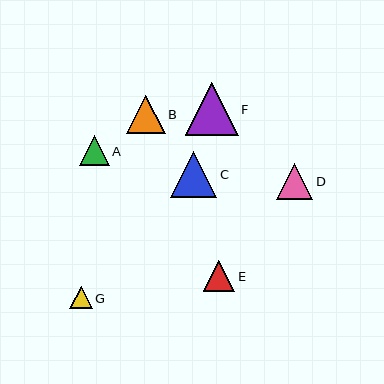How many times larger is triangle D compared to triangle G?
Triangle D is approximately 1.6 times the size of triangle G.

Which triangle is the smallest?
Triangle G is the smallest with a size of approximately 22 pixels.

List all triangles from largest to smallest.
From largest to smallest: F, C, B, D, E, A, G.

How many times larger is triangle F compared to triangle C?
Triangle F is approximately 1.1 times the size of triangle C.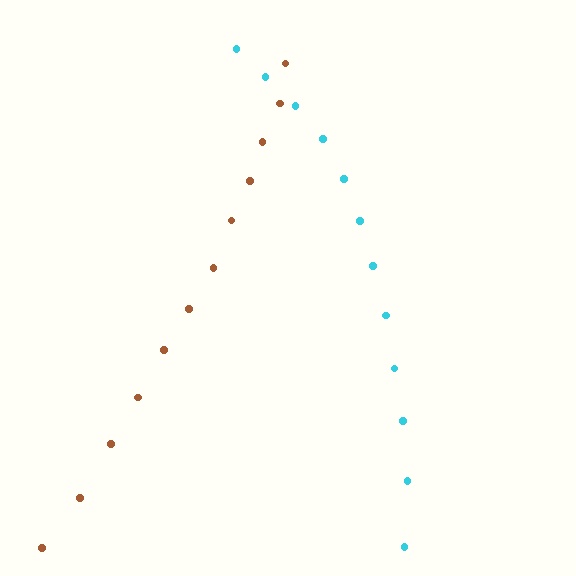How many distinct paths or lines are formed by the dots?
There are 2 distinct paths.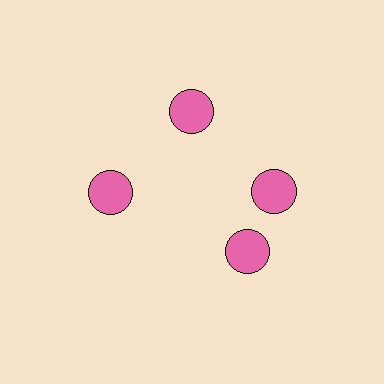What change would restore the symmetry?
The symmetry would be restored by rotating it back into even spacing with its neighbors so that all 4 circles sit at equal angles and equal distance from the center.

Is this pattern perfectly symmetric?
No. The 4 pink circles are arranged in a ring, but one element near the 6 o'clock position is rotated out of alignment along the ring, breaking the 4-fold rotational symmetry.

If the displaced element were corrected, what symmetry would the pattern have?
It would have 4-fold rotational symmetry — the pattern would map onto itself every 90 degrees.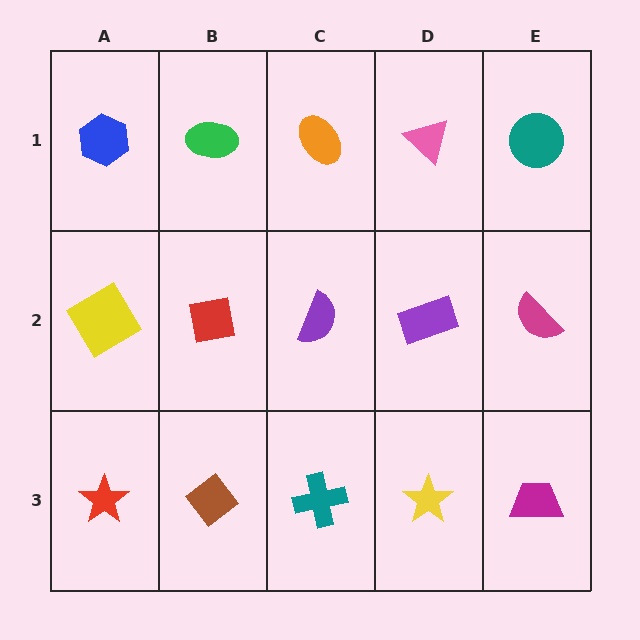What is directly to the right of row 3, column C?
A yellow star.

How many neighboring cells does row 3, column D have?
3.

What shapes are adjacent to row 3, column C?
A purple semicircle (row 2, column C), a brown diamond (row 3, column B), a yellow star (row 3, column D).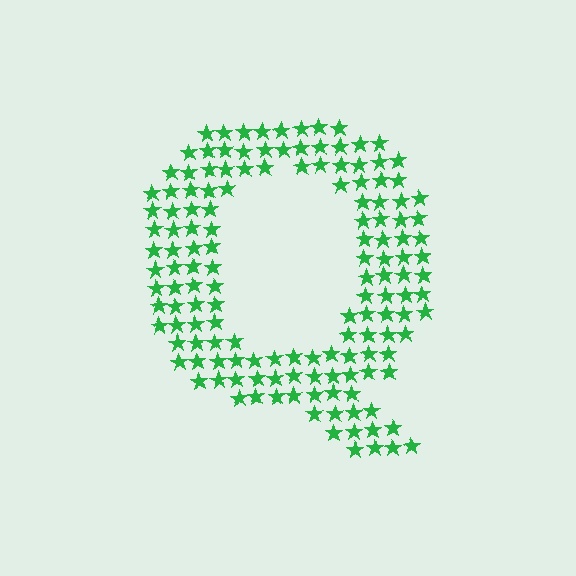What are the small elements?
The small elements are stars.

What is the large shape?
The large shape is the letter Q.